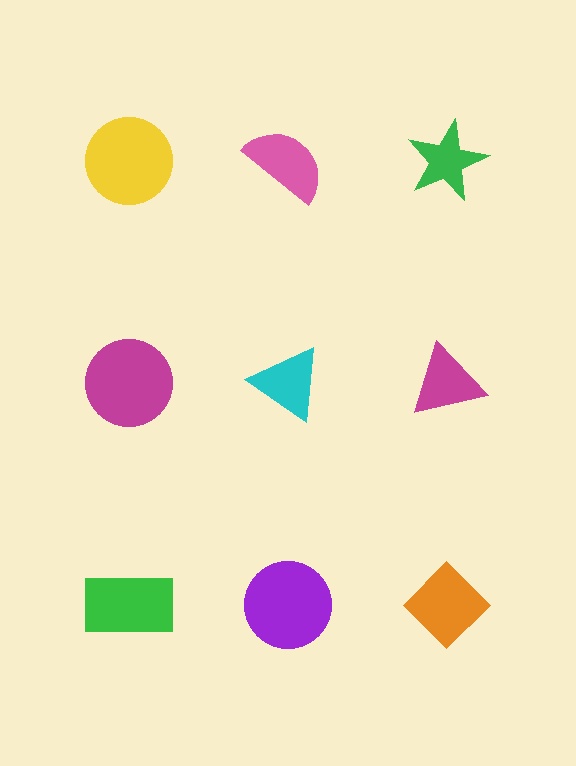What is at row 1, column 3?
A green star.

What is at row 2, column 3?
A magenta triangle.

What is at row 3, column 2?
A purple circle.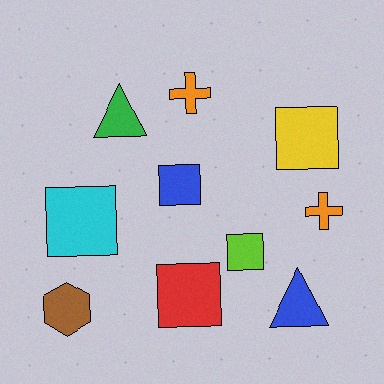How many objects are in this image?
There are 10 objects.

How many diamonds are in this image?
There are no diamonds.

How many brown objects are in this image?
There is 1 brown object.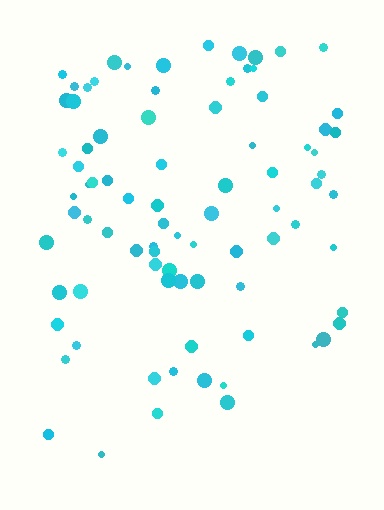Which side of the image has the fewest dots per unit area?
The bottom.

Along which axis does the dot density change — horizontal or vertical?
Vertical.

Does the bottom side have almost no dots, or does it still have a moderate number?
Still a moderate number, just noticeably fewer than the top.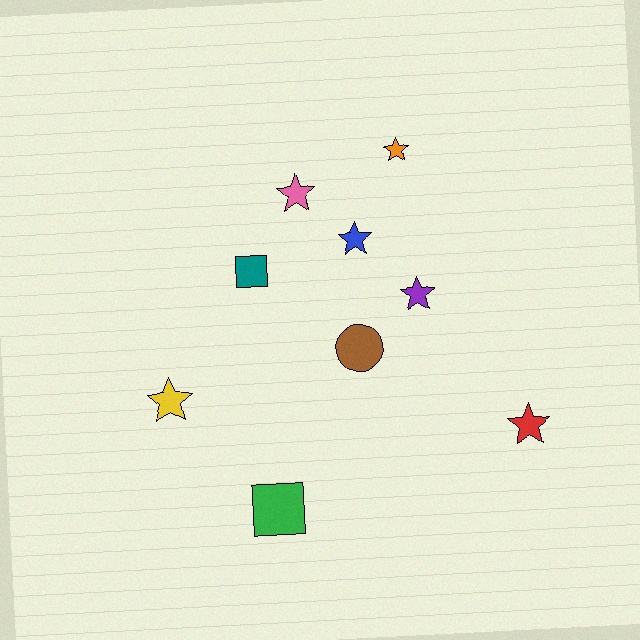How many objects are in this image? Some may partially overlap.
There are 9 objects.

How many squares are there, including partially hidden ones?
There are 2 squares.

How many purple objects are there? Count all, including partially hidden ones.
There is 1 purple object.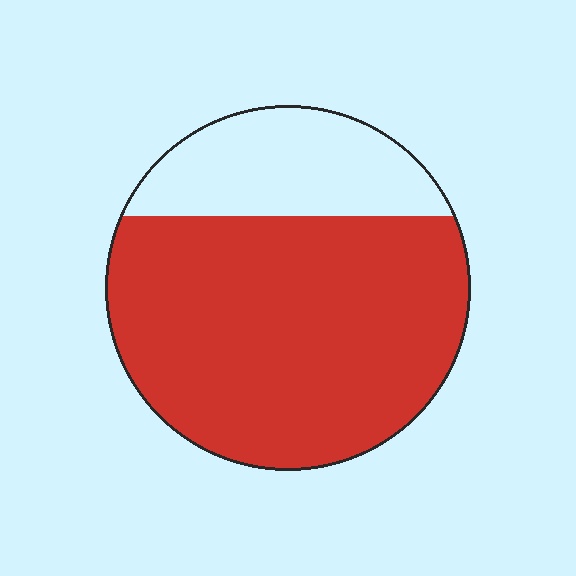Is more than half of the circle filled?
Yes.